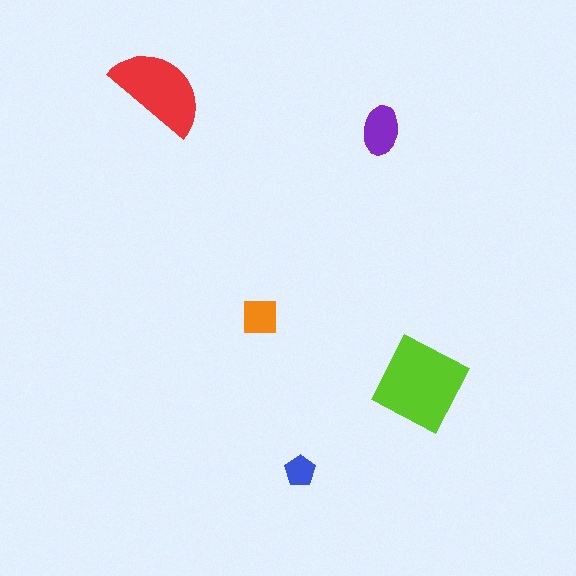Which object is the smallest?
The blue pentagon.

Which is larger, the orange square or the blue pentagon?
The orange square.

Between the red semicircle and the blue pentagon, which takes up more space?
The red semicircle.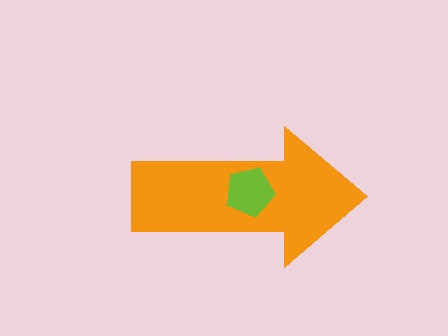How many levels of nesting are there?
2.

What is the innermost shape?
The lime pentagon.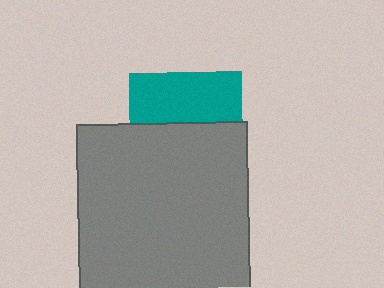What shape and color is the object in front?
The object in front is a gray rectangle.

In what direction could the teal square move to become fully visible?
The teal square could move up. That would shift it out from behind the gray rectangle entirely.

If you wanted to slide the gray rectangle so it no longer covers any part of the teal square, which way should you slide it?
Slide it down — that is the most direct way to separate the two shapes.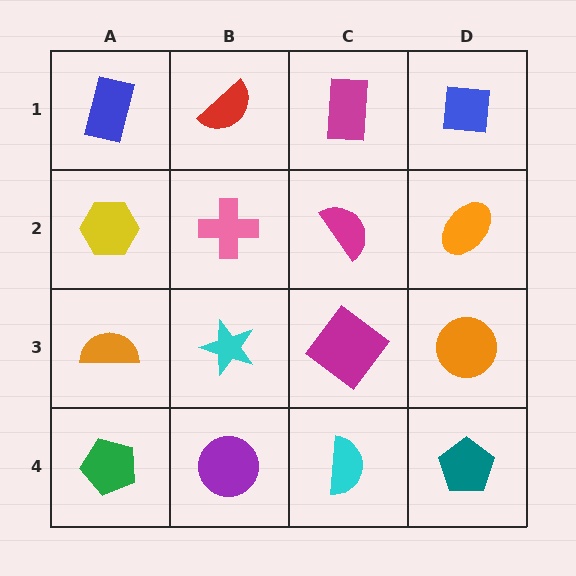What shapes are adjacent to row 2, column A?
A blue rectangle (row 1, column A), an orange semicircle (row 3, column A), a pink cross (row 2, column B).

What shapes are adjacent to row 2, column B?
A red semicircle (row 1, column B), a cyan star (row 3, column B), a yellow hexagon (row 2, column A), a magenta semicircle (row 2, column C).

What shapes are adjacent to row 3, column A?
A yellow hexagon (row 2, column A), a green pentagon (row 4, column A), a cyan star (row 3, column B).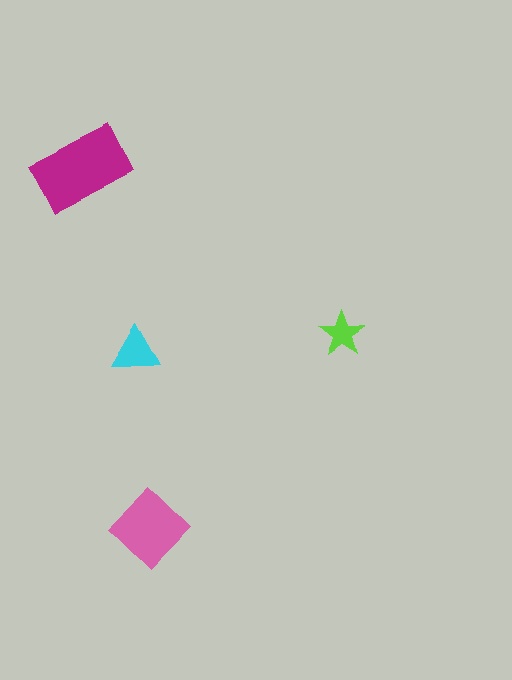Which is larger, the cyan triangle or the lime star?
The cyan triangle.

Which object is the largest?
The magenta rectangle.